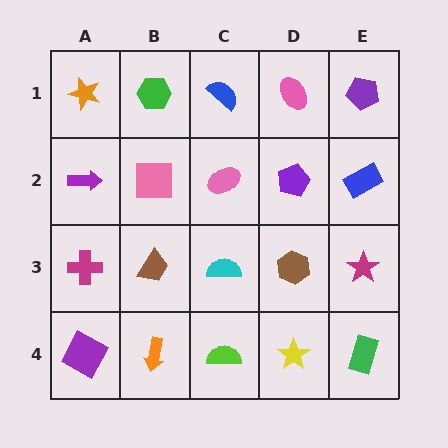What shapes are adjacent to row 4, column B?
A brown trapezoid (row 3, column B), a purple square (row 4, column A), a lime semicircle (row 4, column C).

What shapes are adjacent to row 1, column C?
A pink ellipse (row 2, column C), a green hexagon (row 1, column B), a pink ellipse (row 1, column D).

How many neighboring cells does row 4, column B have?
3.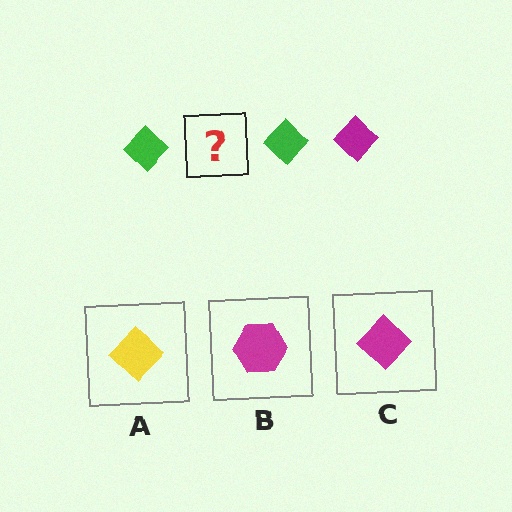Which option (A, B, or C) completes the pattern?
C.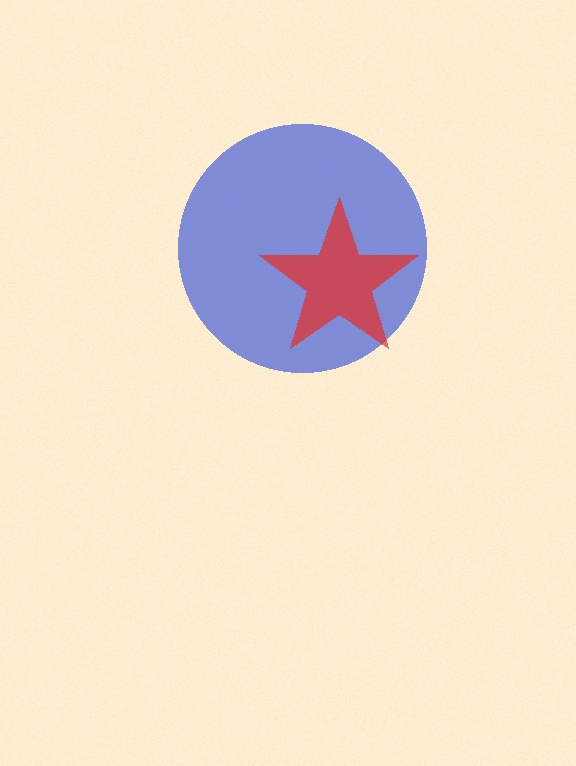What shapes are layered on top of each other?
The layered shapes are: a blue circle, a red star.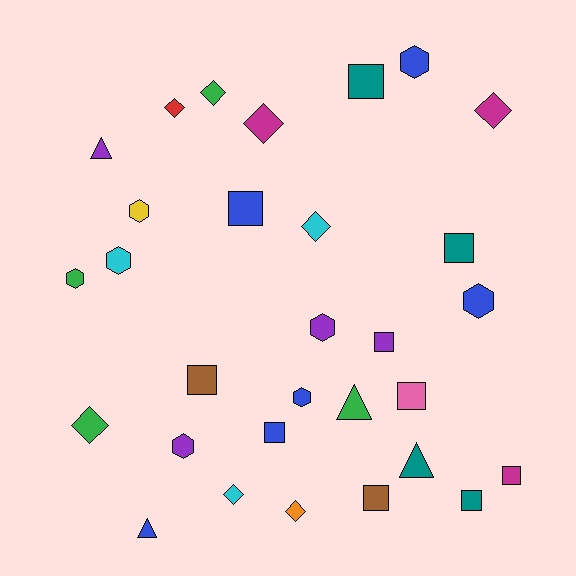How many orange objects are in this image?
There is 1 orange object.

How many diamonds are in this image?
There are 8 diamonds.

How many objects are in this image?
There are 30 objects.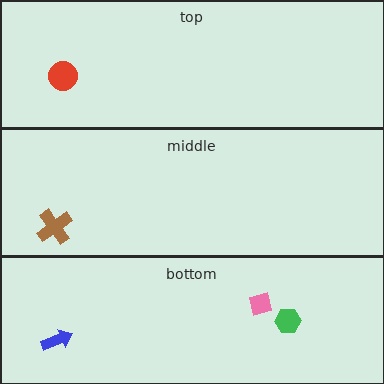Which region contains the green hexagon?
The bottom region.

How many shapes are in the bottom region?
3.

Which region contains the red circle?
The top region.